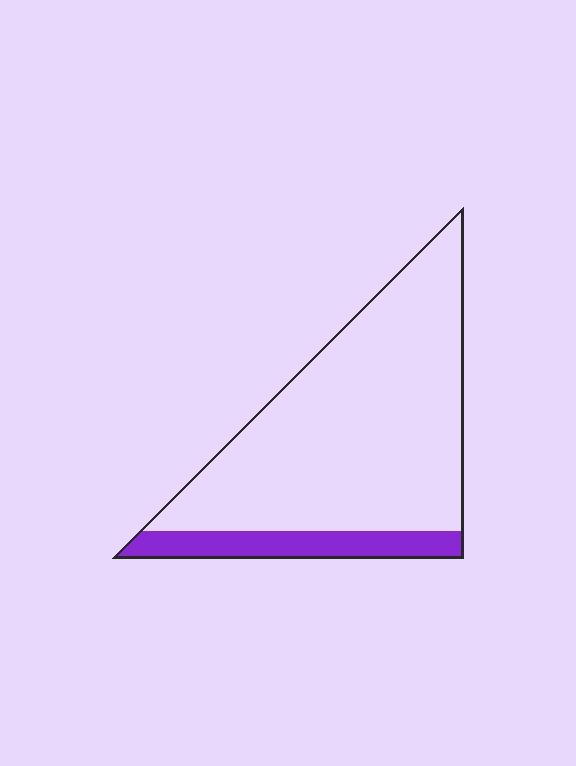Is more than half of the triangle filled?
No.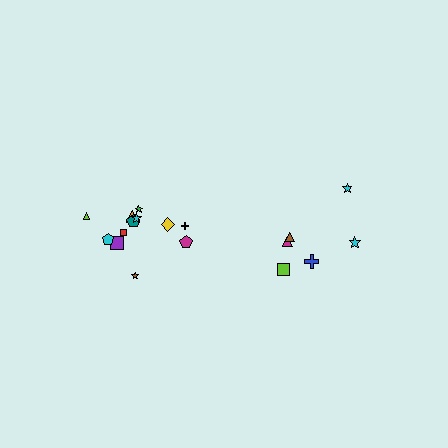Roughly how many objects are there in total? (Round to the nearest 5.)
Roughly 20 objects in total.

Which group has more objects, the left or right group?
The left group.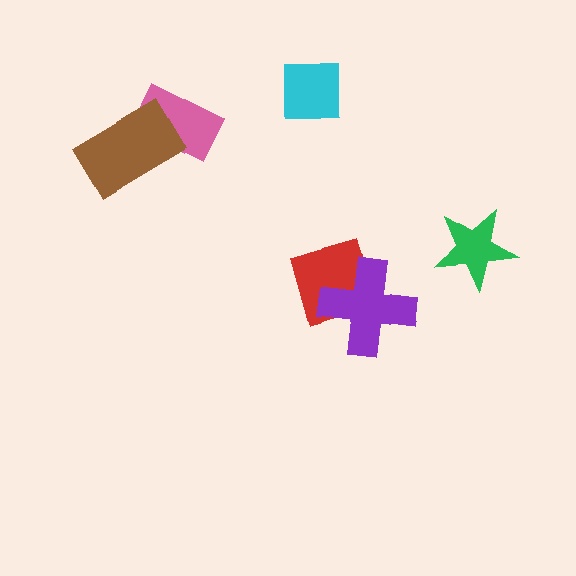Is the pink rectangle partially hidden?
Yes, it is partially covered by another shape.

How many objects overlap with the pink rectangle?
1 object overlaps with the pink rectangle.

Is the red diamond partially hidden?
Yes, it is partially covered by another shape.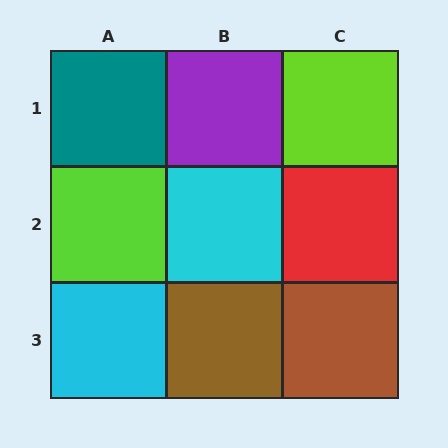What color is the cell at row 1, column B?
Purple.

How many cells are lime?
2 cells are lime.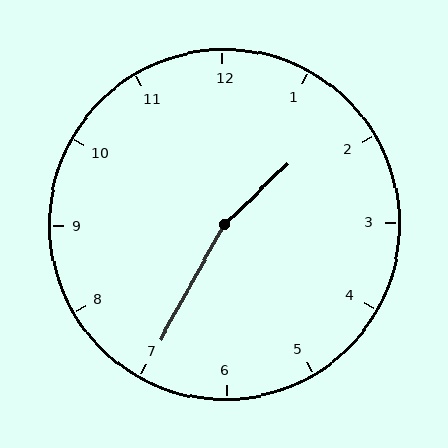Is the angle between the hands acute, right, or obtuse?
It is obtuse.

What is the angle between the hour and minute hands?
Approximately 162 degrees.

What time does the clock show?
1:35.